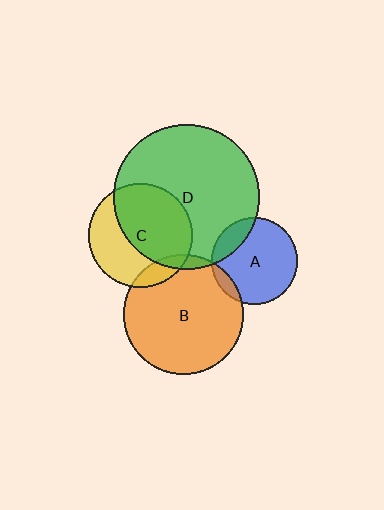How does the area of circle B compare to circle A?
Approximately 1.9 times.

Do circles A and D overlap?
Yes.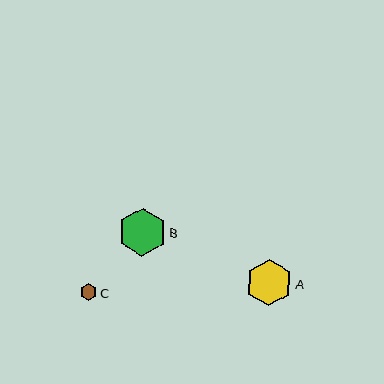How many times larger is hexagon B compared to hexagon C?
Hexagon B is approximately 2.9 times the size of hexagon C.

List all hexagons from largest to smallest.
From largest to smallest: B, A, C.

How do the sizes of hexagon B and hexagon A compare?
Hexagon B and hexagon A are approximately the same size.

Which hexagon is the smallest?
Hexagon C is the smallest with a size of approximately 17 pixels.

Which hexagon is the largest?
Hexagon B is the largest with a size of approximately 48 pixels.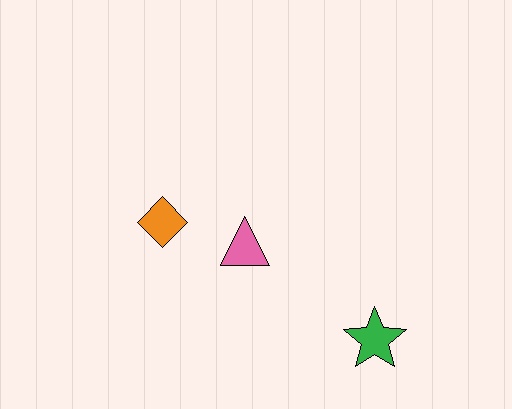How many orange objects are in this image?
There is 1 orange object.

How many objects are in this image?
There are 3 objects.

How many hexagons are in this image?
There are no hexagons.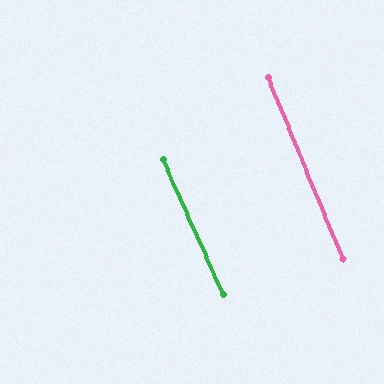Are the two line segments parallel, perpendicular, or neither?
Parallel — their directions differ by only 1.5°.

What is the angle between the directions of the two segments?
Approximately 2 degrees.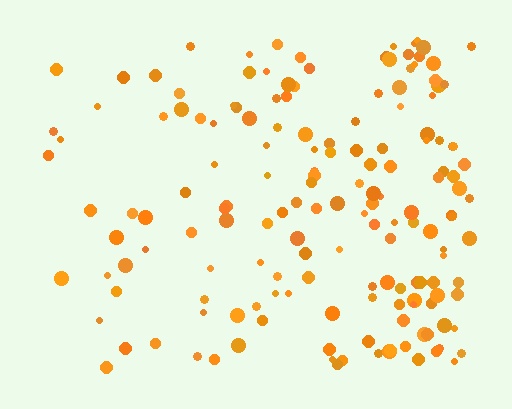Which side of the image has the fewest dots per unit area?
The left.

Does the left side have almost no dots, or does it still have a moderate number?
Still a moderate number, just noticeably fewer than the right.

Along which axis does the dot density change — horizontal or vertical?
Horizontal.